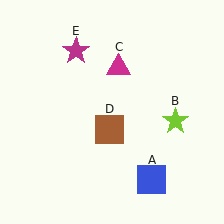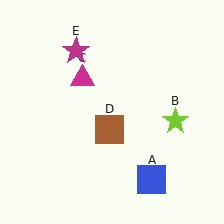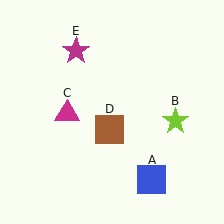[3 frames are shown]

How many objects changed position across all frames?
1 object changed position: magenta triangle (object C).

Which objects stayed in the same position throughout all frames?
Blue square (object A) and lime star (object B) and brown square (object D) and magenta star (object E) remained stationary.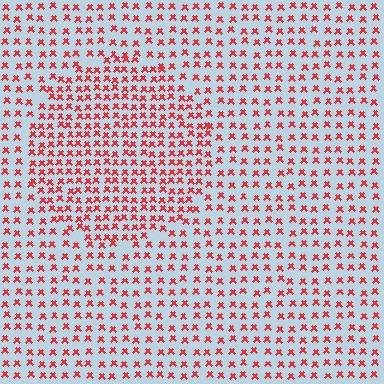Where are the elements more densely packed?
The elements are more densely packed inside the circle boundary.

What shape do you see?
I see a circle.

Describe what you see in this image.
The image contains small red elements arranged at two different densities. A circle-shaped region is visible where the elements are more densely packed than the surrounding area.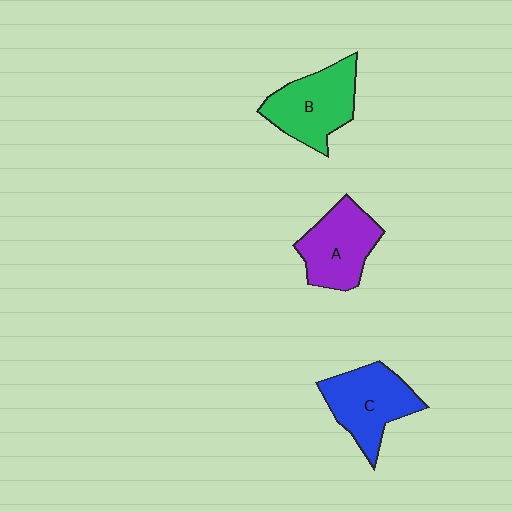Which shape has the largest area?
Shape B (green).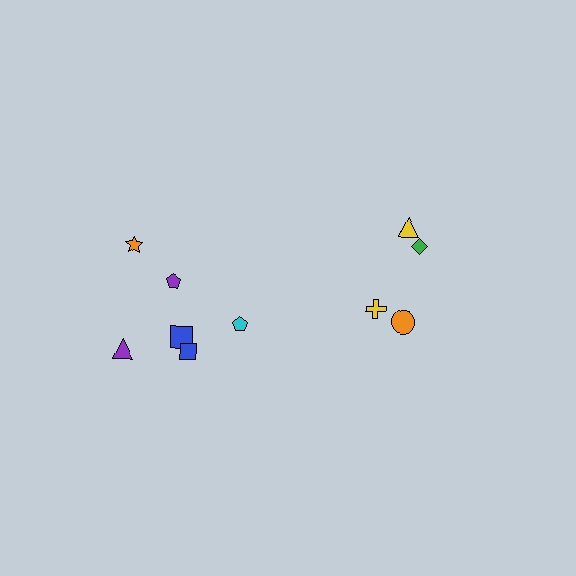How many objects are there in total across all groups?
There are 10 objects.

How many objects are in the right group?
There are 4 objects.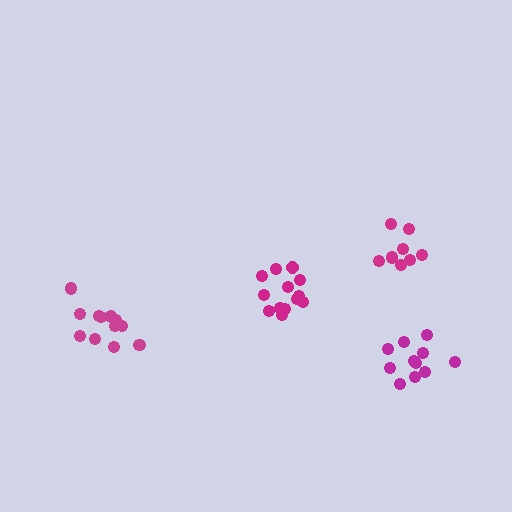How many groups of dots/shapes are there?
There are 4 groups.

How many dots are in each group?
Group 1: 9 dots, Group 2: 13 dots, Group 3: 12 dots, Group 4: 11 dots (45 total).